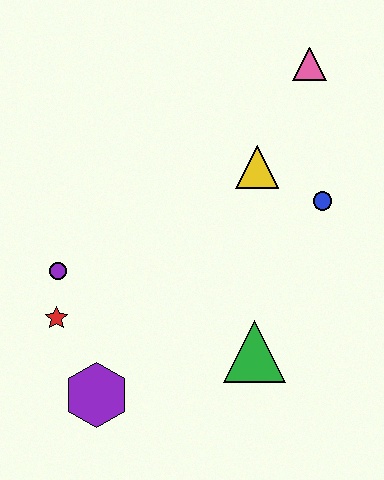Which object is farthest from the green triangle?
The pink triangle is farthest from the green triangle.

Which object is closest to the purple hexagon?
The red star is closest to the purple hexagon.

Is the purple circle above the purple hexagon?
Yes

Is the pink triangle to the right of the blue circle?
No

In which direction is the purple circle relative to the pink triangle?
The purple circle is to the left of the pink triangle.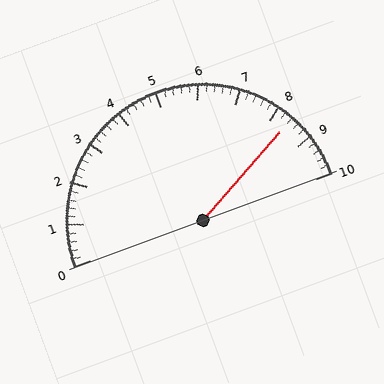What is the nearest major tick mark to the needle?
The nearest major tick mark is 8.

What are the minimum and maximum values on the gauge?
The gauge ranges from 0 to 10.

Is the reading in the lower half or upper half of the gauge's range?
The reading is in the upper half of the range (0 to 10).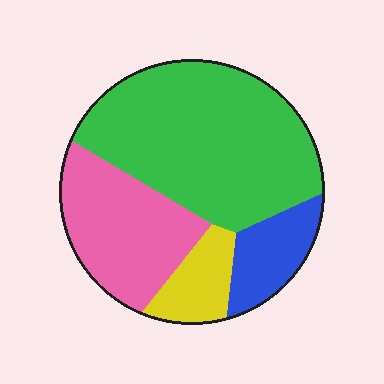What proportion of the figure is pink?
Pink takes up between a quarter and a half of the figure.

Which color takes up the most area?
Green, at roughly 50%.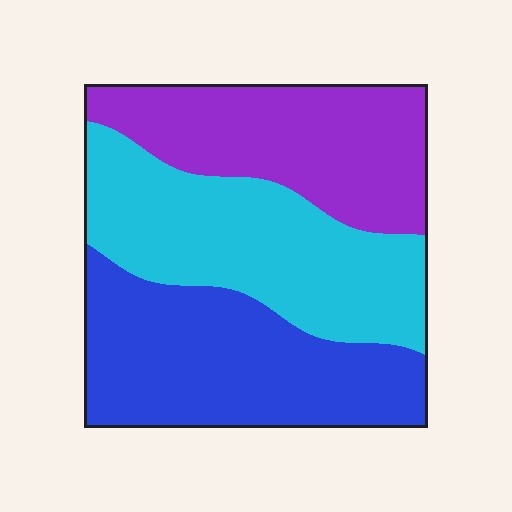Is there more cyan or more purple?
Cyan.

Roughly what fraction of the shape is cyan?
Cyan takes up about one third (1/3) of the shape.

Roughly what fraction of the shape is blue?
Blue takes up about one third (1/3) of the shape.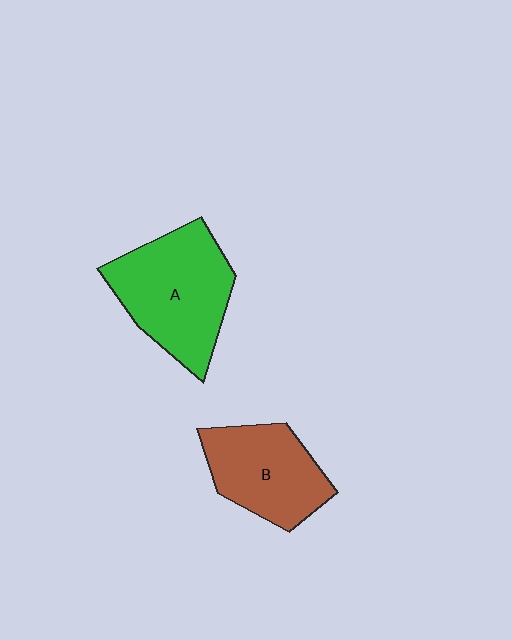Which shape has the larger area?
Shape A (green).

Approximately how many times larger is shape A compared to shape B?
Approximately 1.3 times.